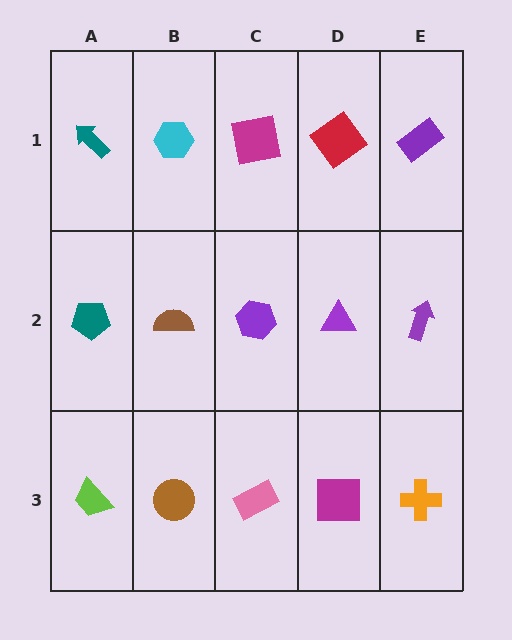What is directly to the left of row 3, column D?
A pink rectangle.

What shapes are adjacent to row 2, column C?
A magenta square (row 1, column C), a pink rectangle (row 3, column C), a brown semicircle (row 2, column B), a purple triangle (row 2, column D).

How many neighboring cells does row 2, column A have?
3.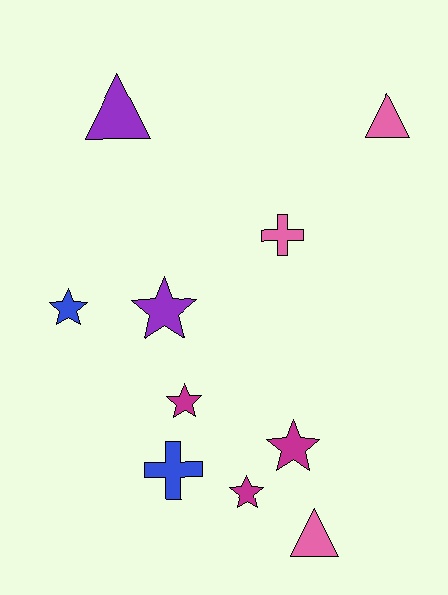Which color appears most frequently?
Pink, with 3 objects.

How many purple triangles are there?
There is 1 purple triangle.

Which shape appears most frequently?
Star, with 5 objects.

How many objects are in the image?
There are 10 objects.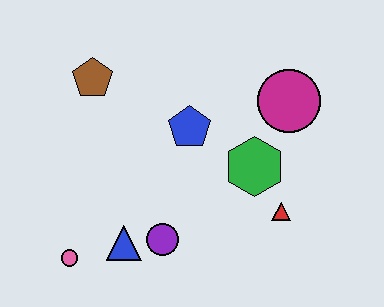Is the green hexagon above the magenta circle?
No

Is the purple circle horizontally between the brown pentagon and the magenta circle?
Yes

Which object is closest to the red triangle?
The green hexagon is closest to the red triangle.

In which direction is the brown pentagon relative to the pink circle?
The brown pentagon is above the pink circle.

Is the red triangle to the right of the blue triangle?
Yes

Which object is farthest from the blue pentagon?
The pink circle is farthest from the blue pentagon.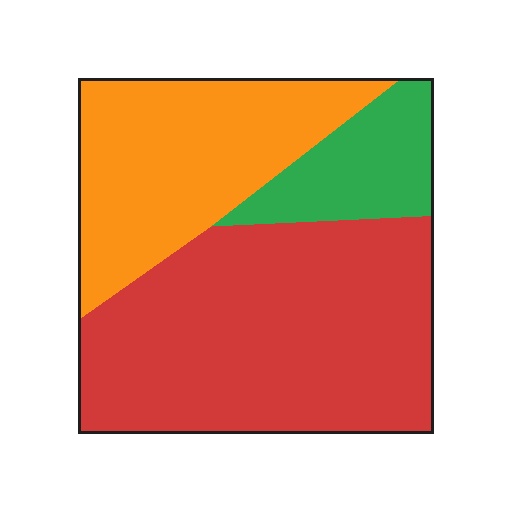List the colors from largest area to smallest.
From largest to smallest: red, orange, green.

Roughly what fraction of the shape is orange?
Orange takes up about one third (1/3) of the shape.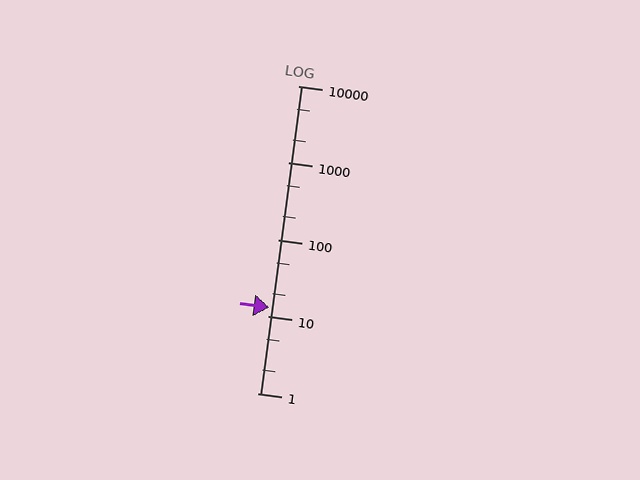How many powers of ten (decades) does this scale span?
The scale spans 4 decades, from 1 to 10000.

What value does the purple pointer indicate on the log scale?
The pointer indicates approximately 13.